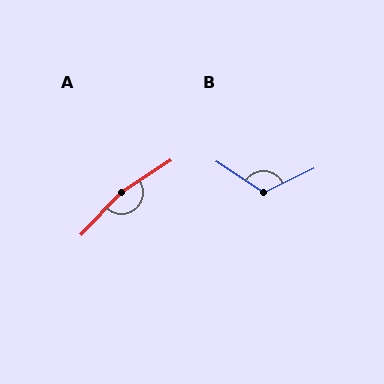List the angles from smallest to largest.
B (121°), A (167°).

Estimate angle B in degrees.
Approximately 121 degrees.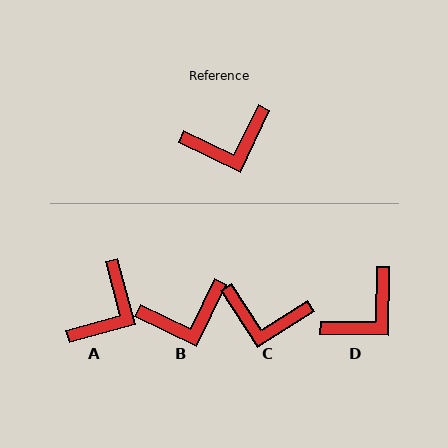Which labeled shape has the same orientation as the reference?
B.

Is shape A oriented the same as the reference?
No, it is off by about 41 degrees.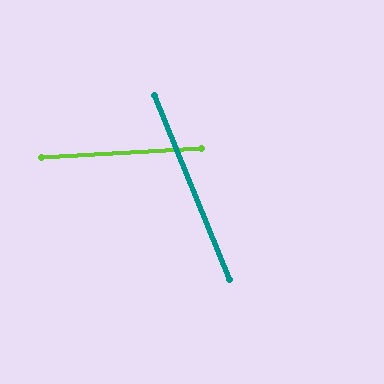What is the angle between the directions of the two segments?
Approximately 71 degrees.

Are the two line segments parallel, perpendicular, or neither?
Neither parallel nor perpendicular — they differ by about 71°.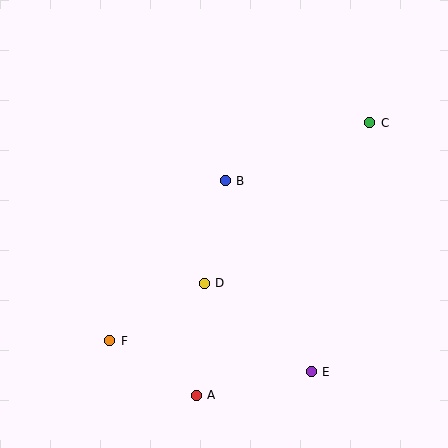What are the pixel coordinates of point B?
Point B is at (225, 181).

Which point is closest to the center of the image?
Point B at (225, 181) is closest to the center.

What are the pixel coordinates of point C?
Point C is at (370, 123).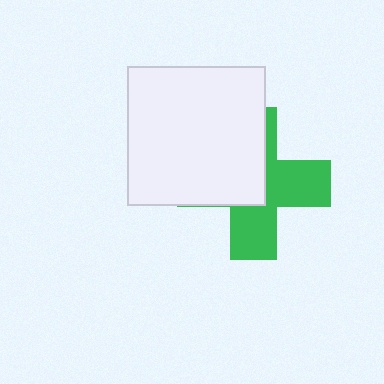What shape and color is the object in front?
The object in front is a white square.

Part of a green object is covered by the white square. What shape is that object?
It is a cross.